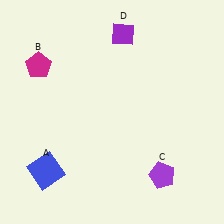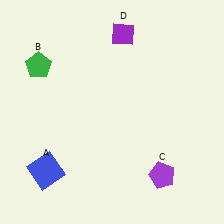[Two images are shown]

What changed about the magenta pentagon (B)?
In Image 1, B is magenta. In Image 2, it changed to green.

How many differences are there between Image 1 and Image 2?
There is 1 difference between the two images.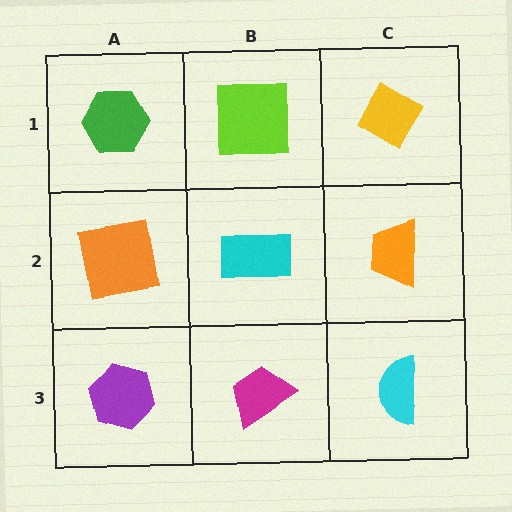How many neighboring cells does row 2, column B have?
4.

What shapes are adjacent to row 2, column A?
A green hexagon (row 1, column A), a purple hexagon (row 3, column A), a cyan rectangle (row 2, column B).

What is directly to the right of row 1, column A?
A lime square.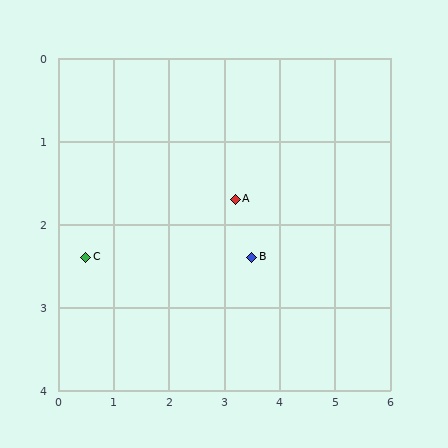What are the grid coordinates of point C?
Point C is at approximately (0.5, 2.4).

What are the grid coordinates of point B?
Point B is at approximately (3.5, 2.4).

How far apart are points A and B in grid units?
Points A and B are about 0.8 grid units apart.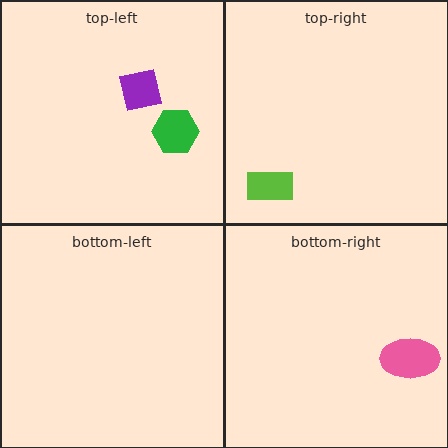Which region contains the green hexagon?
The top-left region.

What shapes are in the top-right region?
The lime rectangle.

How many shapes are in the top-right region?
1.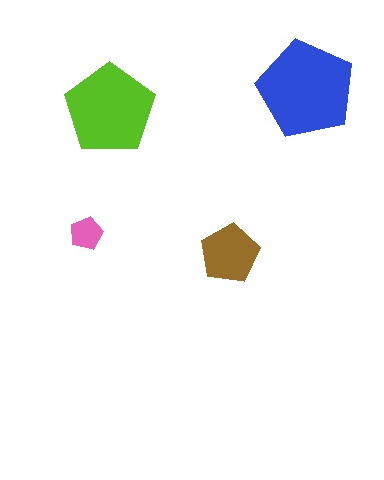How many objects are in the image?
There are 4 objects in the image.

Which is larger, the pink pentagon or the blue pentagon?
The blue one.